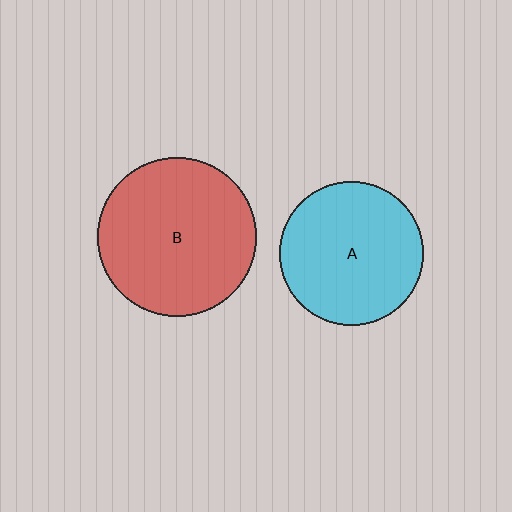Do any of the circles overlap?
No, none of the circles overlap.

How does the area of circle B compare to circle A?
Approximately 1.2 times.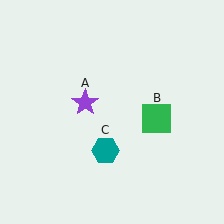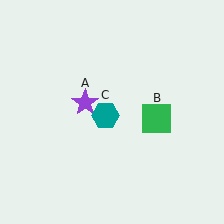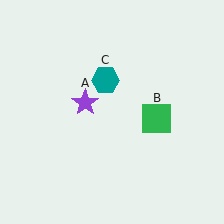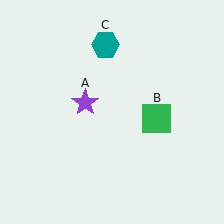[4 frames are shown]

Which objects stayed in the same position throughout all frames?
Purple star (object A) and green square (object B) remained stationary.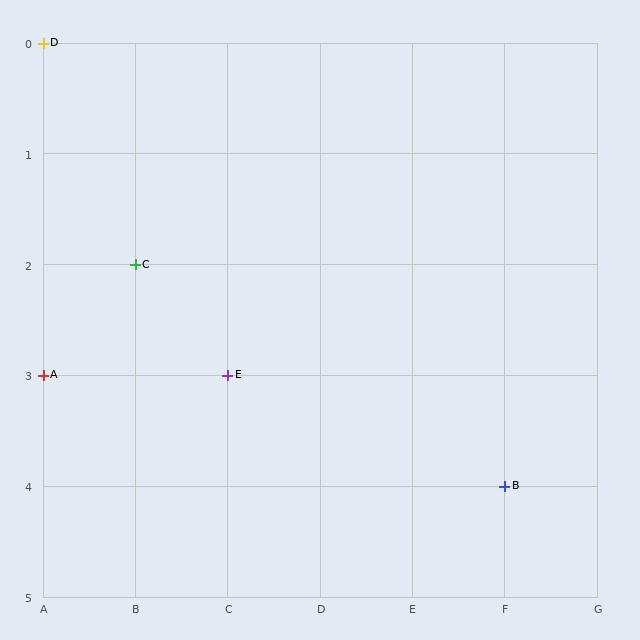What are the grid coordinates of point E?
Point E is at grid coordinates (C, 3).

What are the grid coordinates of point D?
Point D is at grid coordinates (A, 0).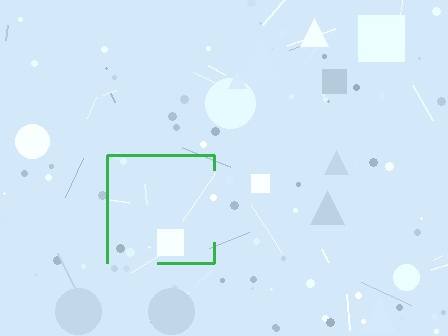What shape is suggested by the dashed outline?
The dashed outline suggests a square.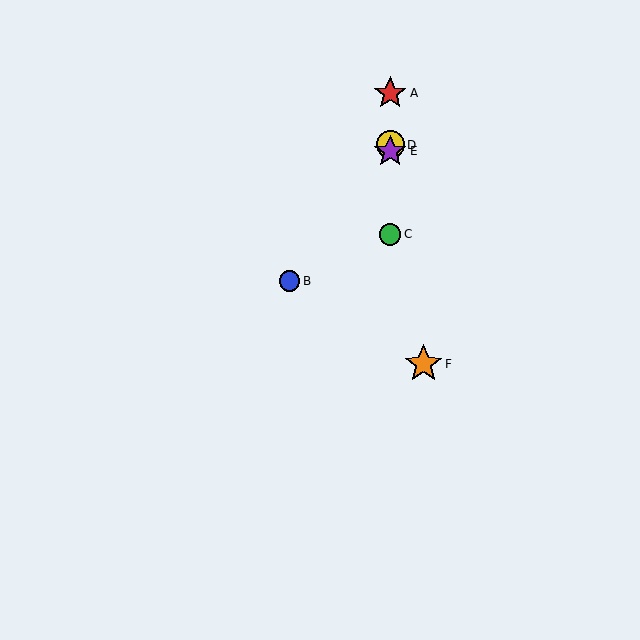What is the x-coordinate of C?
Object C is at x≈390.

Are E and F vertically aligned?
No, E is at x≈390 and F is at x≈423.